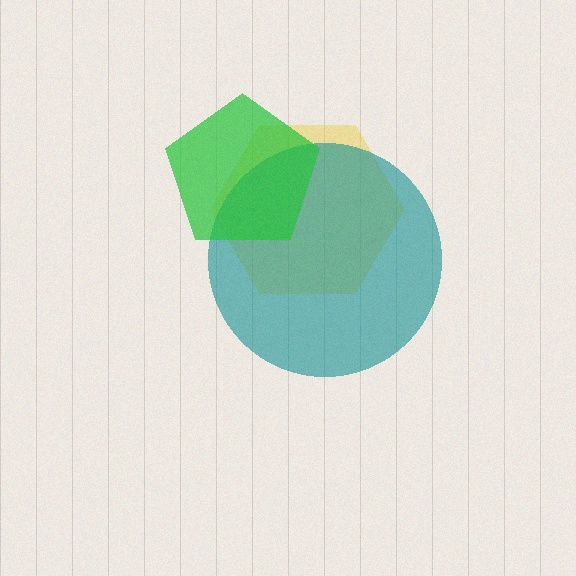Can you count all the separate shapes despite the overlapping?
Yes, there are 3 separate shapes.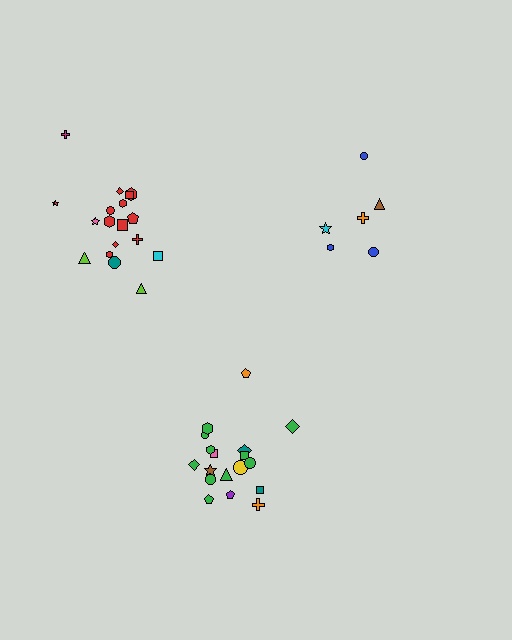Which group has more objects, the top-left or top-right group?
The top-left group.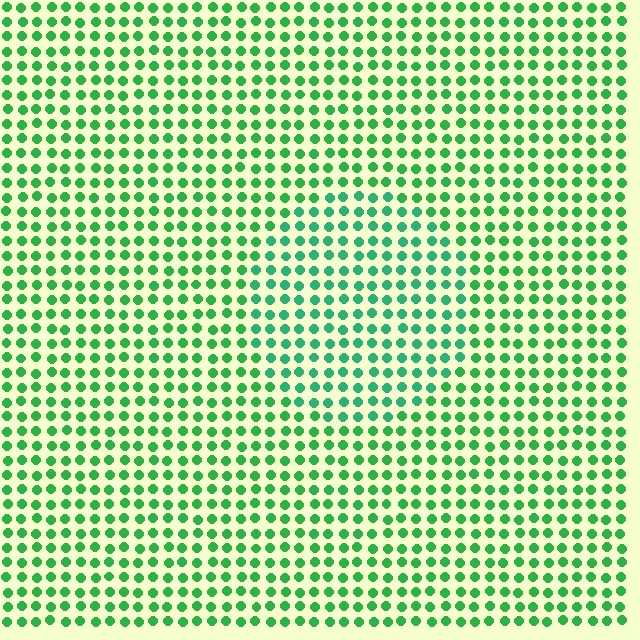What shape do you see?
I see a circle.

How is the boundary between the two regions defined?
The boundary is defined purely by a slight shift in hue (about 21 degrees). Spacing, size, and orientation are identical on both sides.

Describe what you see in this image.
The image is filled with small green elements in a uniform arrangement. A circle-shaped region is visible where the elements are tinted to a slightly different hue, forming a subtle color boundary.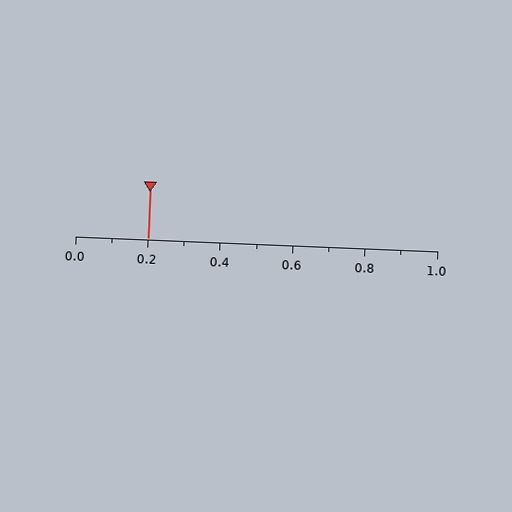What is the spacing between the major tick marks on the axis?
The major ticks are spaced 0.2 apart.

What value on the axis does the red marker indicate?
The marker indicates approximately 0.2.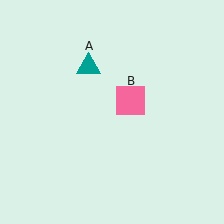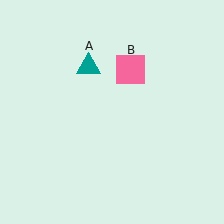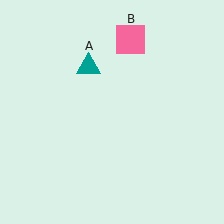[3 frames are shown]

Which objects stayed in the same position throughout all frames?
Teal triangle (object A) remained stationary.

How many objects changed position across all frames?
1 object changed position: pink square (object B).